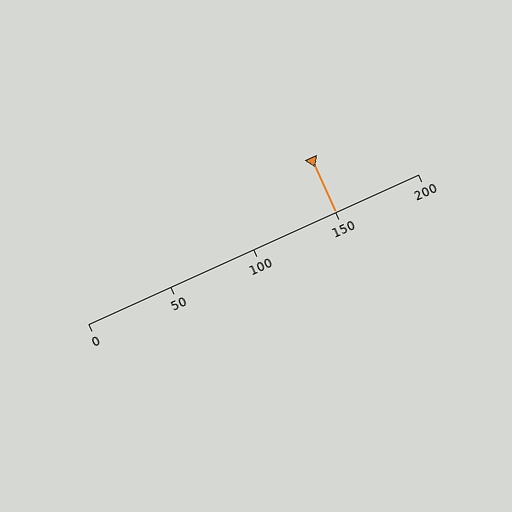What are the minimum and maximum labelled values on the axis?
The axis runs from 0 to 200.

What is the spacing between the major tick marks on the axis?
The major ticks are spaced 50 apart.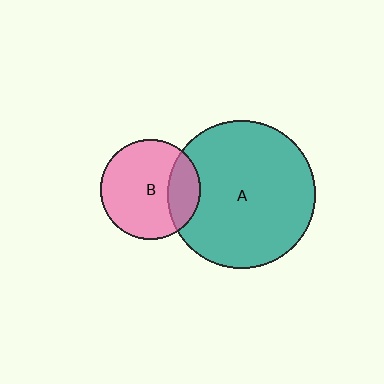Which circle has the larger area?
Circle A (teal).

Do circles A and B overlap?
Yes.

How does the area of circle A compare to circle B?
Approximately 2.2 times.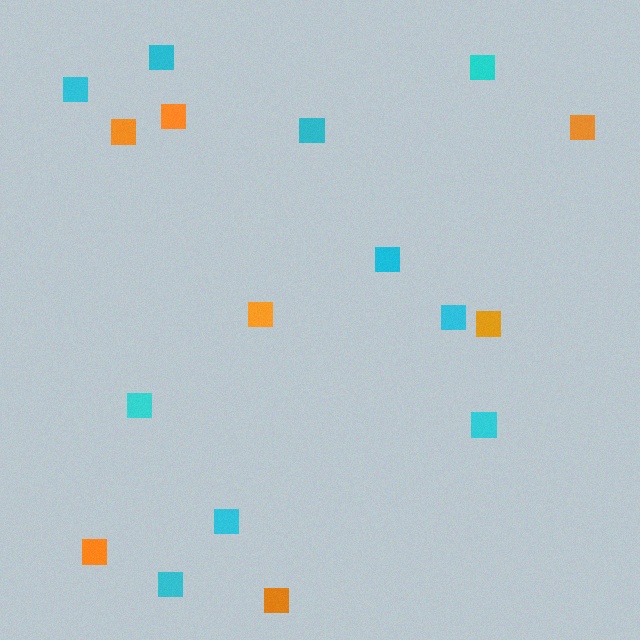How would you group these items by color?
There are 2 groups: one group of orange squares (7) and one group of cyan squares (10).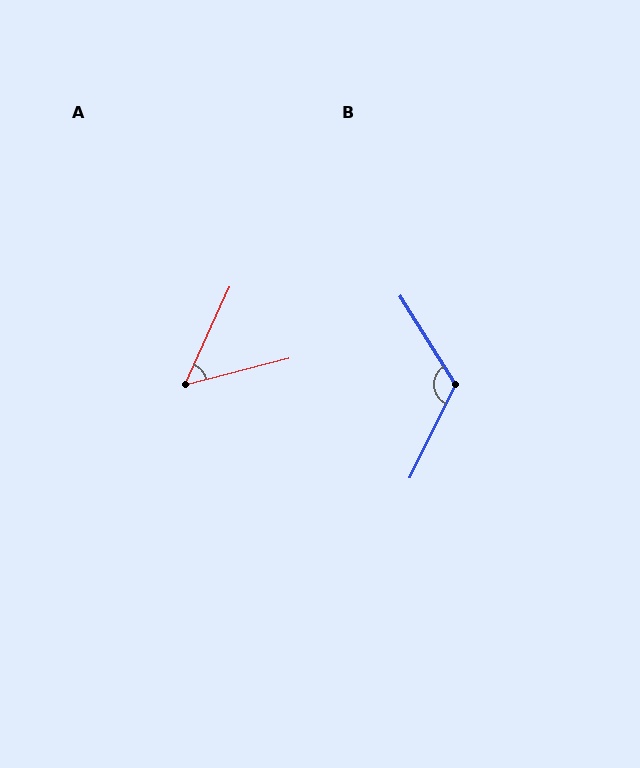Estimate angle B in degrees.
Approximately 122 degrees.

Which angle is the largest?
B, at approximately 122 degrees.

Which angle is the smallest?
A, at approximately 51 degrees.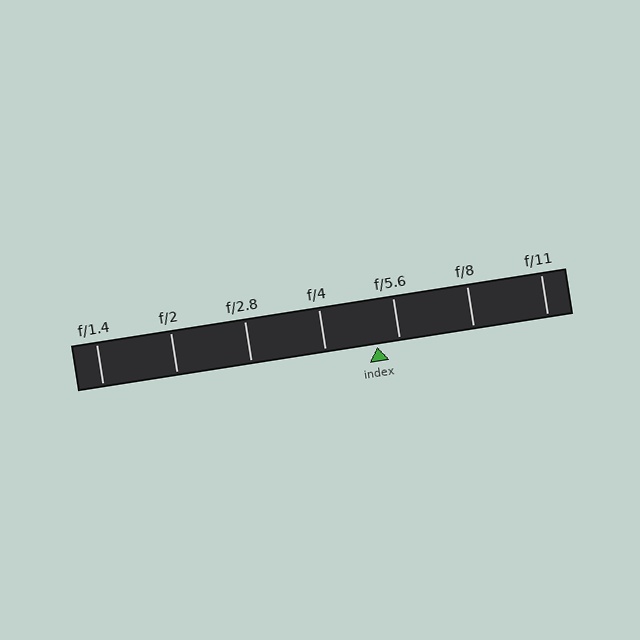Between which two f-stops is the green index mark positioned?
The index mark is between f/4 and f/5.6.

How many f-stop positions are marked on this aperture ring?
There are 7 f-stop positions marked.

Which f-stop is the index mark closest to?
The index mark is closest to f/5.6.